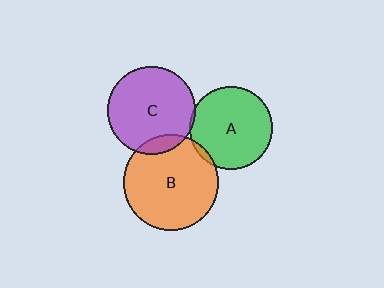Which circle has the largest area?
Circle B (orange).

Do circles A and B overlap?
Yes.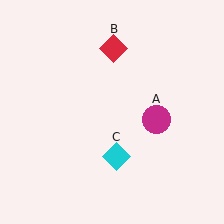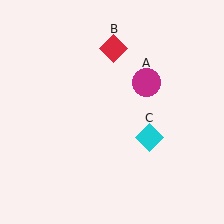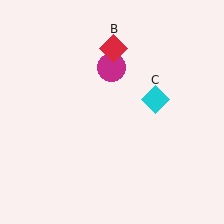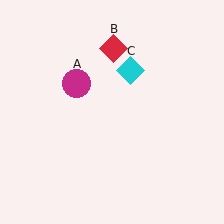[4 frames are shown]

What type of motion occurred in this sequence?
The magenta circle (object A), cyan diamond (object C) rotated counterclockwise around the center of the scene.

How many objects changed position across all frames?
2 objects changed position: magenta circle (object A), cyan diamond (object C).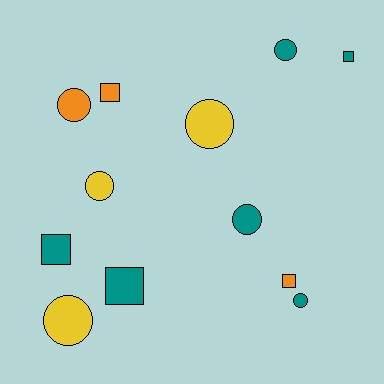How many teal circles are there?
There are 3 teal circles.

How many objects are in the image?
There are 12 objects.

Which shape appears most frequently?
Circle, with 7 objects.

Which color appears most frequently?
Teal, with 6 objects.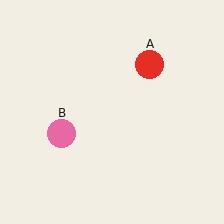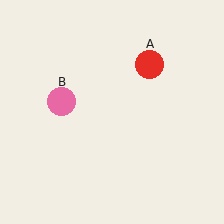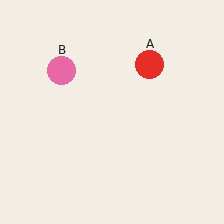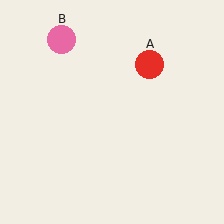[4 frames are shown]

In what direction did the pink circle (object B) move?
The pink circle (object B) moved up.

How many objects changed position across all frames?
1 object changed position: pink circle (object B).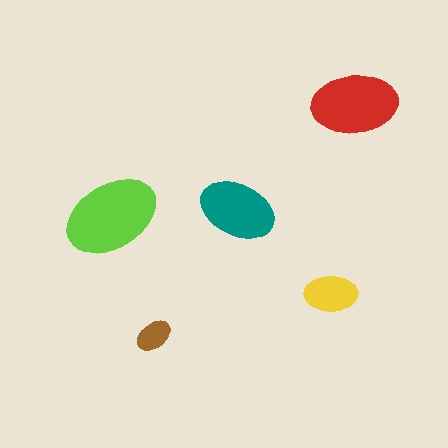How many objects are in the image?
There are 5 objects in the image.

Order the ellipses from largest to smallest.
the lime one, the red one, the teal one, the yellow one, the brown one.